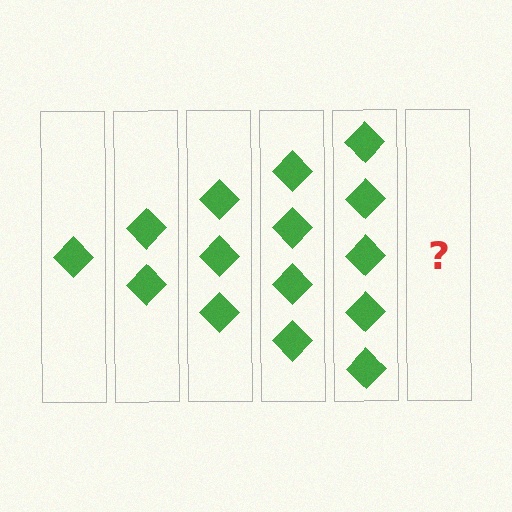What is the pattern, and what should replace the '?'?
The pattern is that each step adds one more diamond. The '?' should be 6 diamonds.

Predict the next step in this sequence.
The next step is 6 diamonds.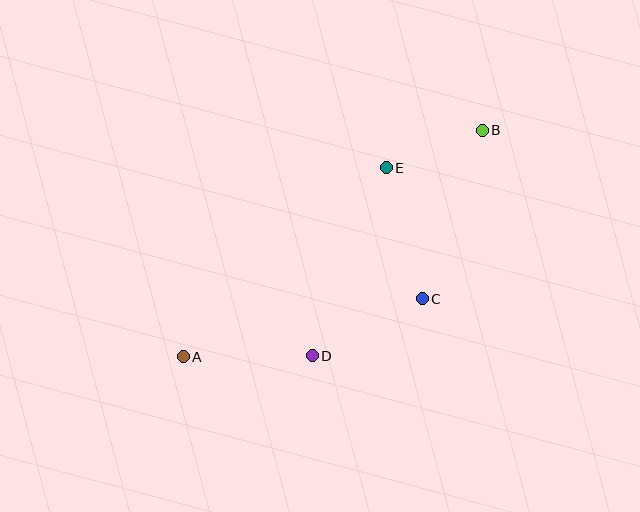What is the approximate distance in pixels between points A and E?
The distance between A and E is approximately 277 pixels.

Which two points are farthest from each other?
Points A and B are farthest from each other.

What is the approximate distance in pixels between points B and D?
The distance between B and D is approximately 282 pixels.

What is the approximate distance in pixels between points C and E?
The distance between C and E is approximately 136 pixels.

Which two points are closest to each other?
Points B and E are closest to each other.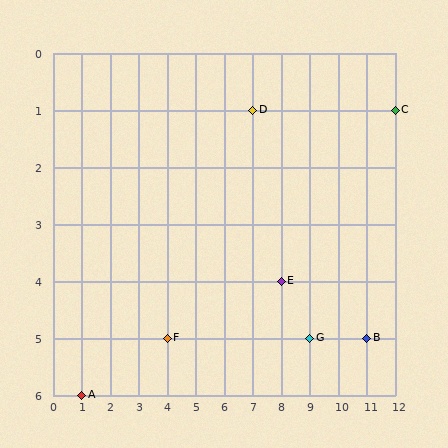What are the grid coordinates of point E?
Point E is at grid coordinates (8, 4).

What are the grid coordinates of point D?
Point D is at grid coordinates (7, 1).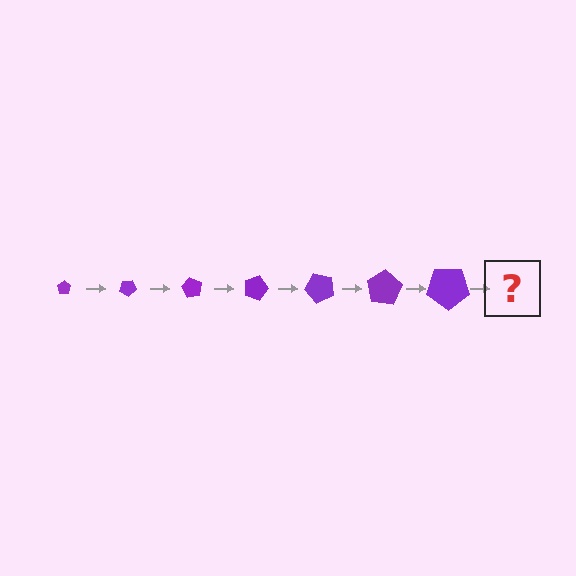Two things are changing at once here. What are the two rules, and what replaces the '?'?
The two rules are that the pentagon grows larger each step and it rotates 30 degrees each step. The '?' should be a pentagon, larger than the previous one and rotated 210 degrees from the start.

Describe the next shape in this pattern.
It should be a pentagon, larger than the previous one and rotated 210 degrees from the start.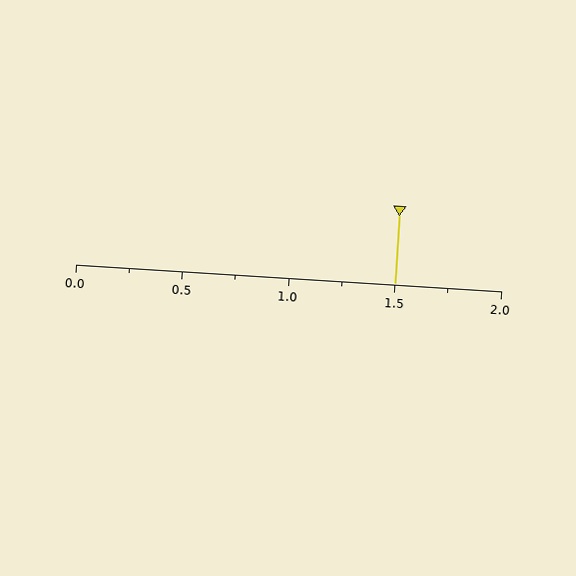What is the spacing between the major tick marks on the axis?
The major ticks are spaced 0.5 apart.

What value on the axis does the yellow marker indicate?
The marker indicates approximately 1.5.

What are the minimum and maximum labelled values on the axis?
The axis runs from 0.0 to 2.0.